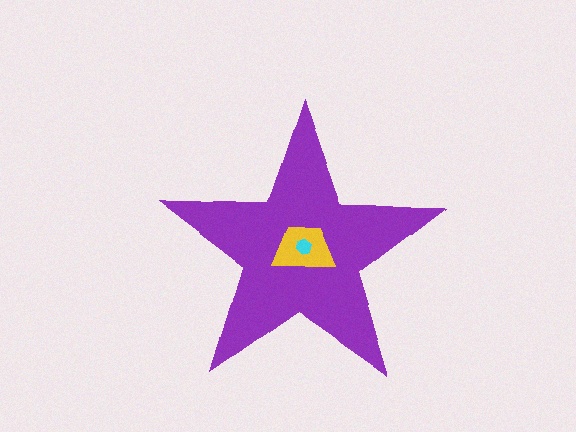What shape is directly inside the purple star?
The yellow trapezoid.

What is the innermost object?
The cyan hexagon.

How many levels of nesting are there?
3.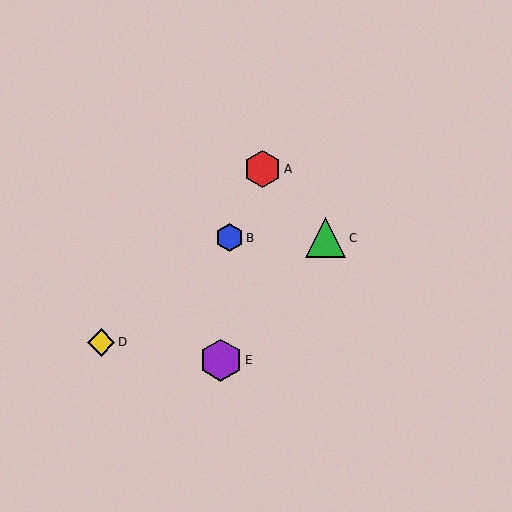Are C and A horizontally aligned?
No, C is at y≈238 and A is at y≈169.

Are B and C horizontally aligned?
Yes, both are at y≈238.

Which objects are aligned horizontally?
Objects B, C are aligned horizontally.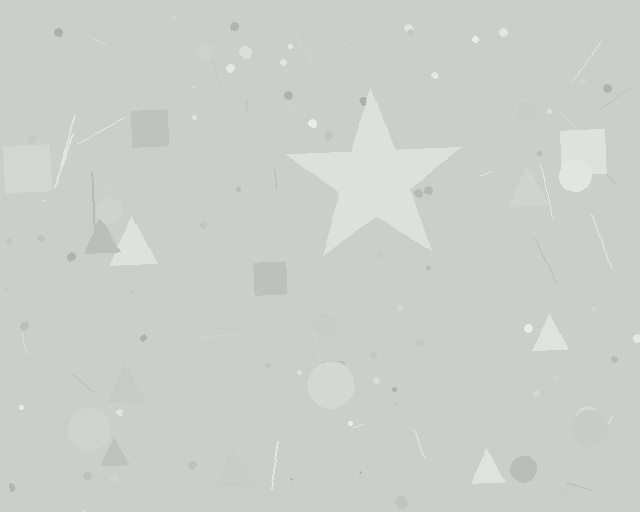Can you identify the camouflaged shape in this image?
The camouflaged shape is a star.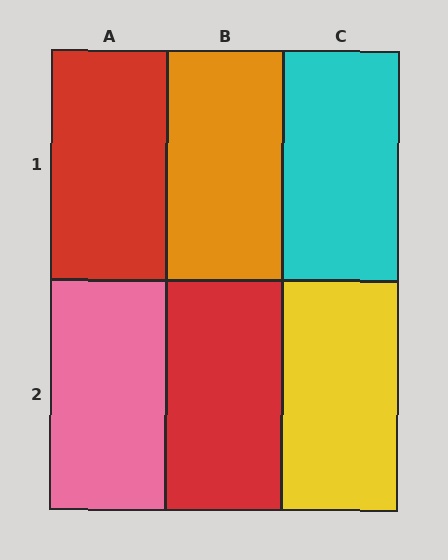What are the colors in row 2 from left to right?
Pink, red, yellow.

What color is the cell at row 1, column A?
Red.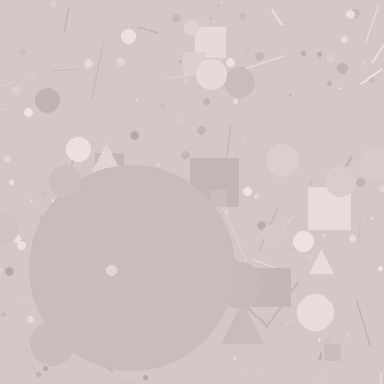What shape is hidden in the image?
A circle is hidden in the image.